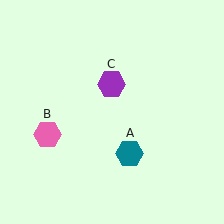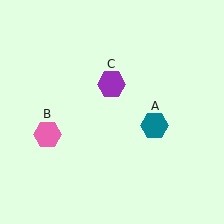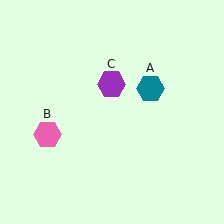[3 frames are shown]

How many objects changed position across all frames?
1 object changed position: teal hexagon (object A).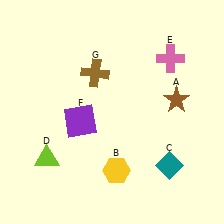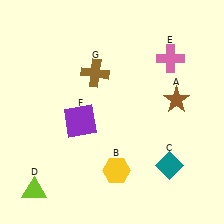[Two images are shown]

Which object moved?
The lime triangle (D) moved down.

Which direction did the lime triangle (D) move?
The lime triangle (D) moved down.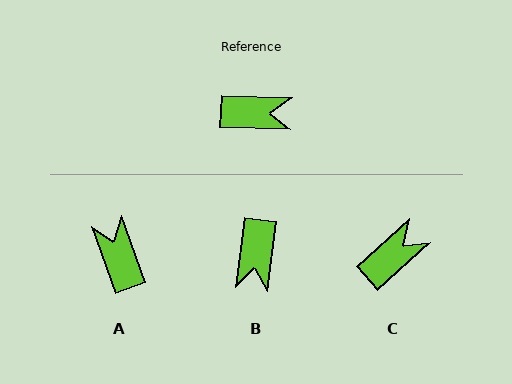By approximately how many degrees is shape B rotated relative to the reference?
Approximately 95 degrees clockwise.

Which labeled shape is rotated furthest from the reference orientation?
A, about 112 degrees away.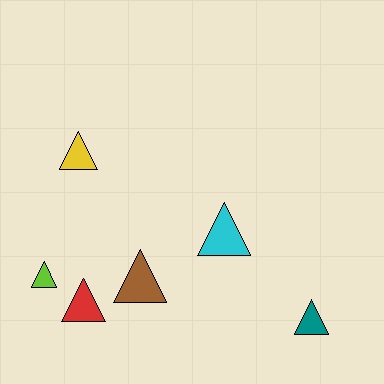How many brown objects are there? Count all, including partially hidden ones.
There is 1 brown object.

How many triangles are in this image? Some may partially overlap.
There are 6 triangles.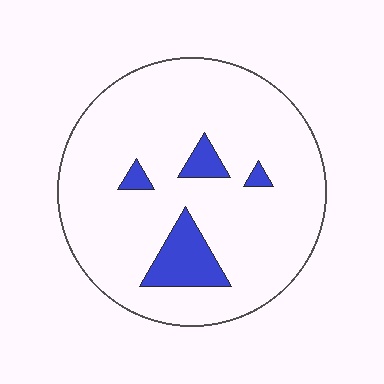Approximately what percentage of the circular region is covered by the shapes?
Approximately 10%.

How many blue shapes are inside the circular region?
4.